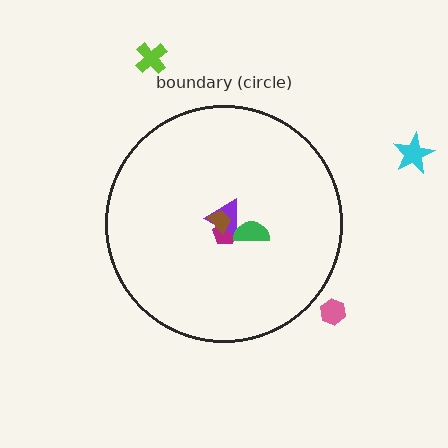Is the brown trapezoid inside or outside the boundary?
Inside.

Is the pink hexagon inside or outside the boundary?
Outside.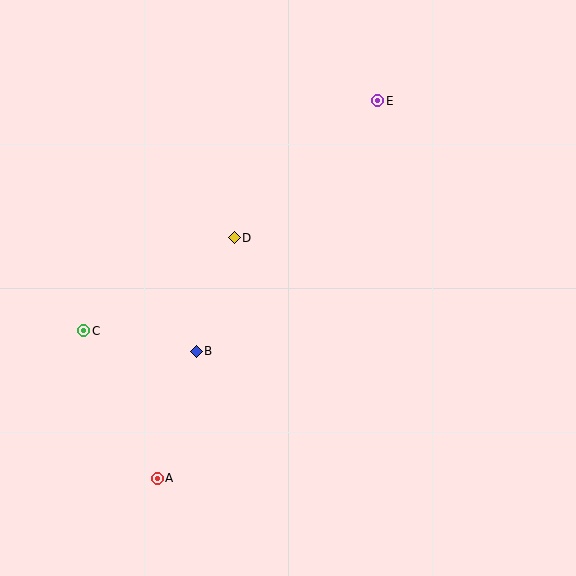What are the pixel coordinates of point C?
Point C is at (84, 331).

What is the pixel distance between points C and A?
The distance between C and A is 164 pixels.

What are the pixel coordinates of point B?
Point B is at (196, 351).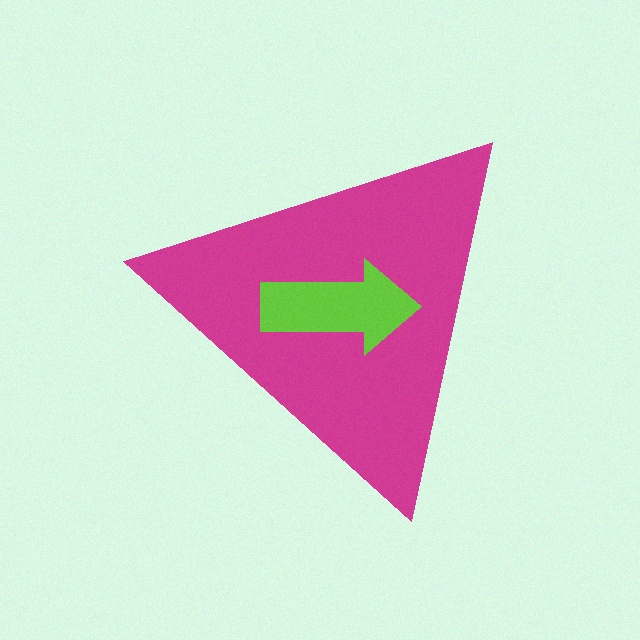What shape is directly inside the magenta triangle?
The lime arrow.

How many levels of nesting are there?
2.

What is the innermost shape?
The lime arrow.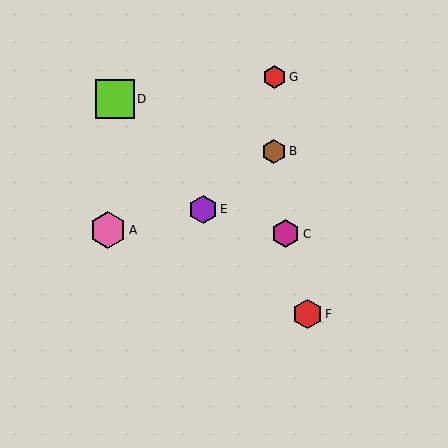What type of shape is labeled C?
Shape C is a magenta hexagon.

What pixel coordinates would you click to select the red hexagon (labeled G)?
Click at (275, 77) to select the red hexagon G.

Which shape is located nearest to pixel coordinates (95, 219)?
The pink hexagon (labeled A) at (108, 230) is nearest to that location.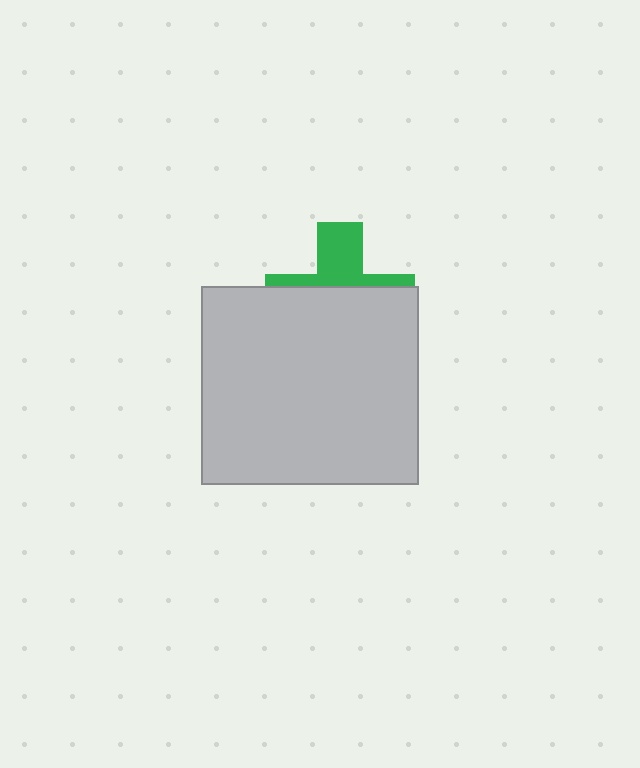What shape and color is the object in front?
The object in front is a light gray rectangle.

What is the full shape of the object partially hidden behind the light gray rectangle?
The partially hidden object is a green cross.